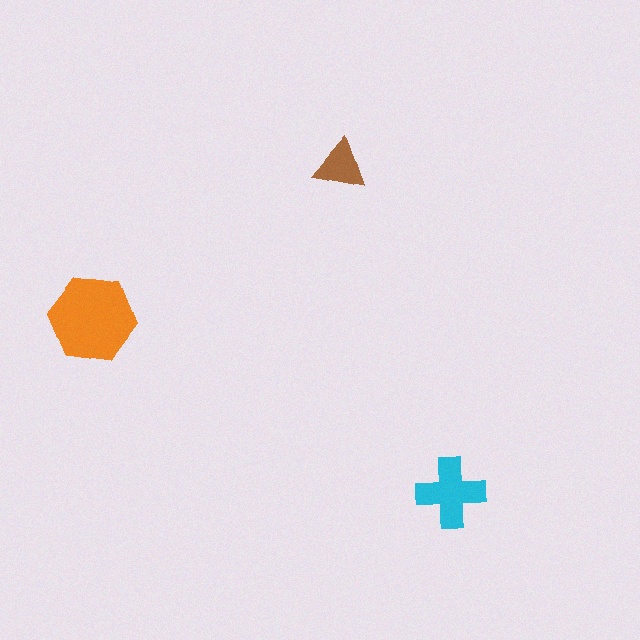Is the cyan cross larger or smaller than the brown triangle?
Larger.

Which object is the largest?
The orange hexagon.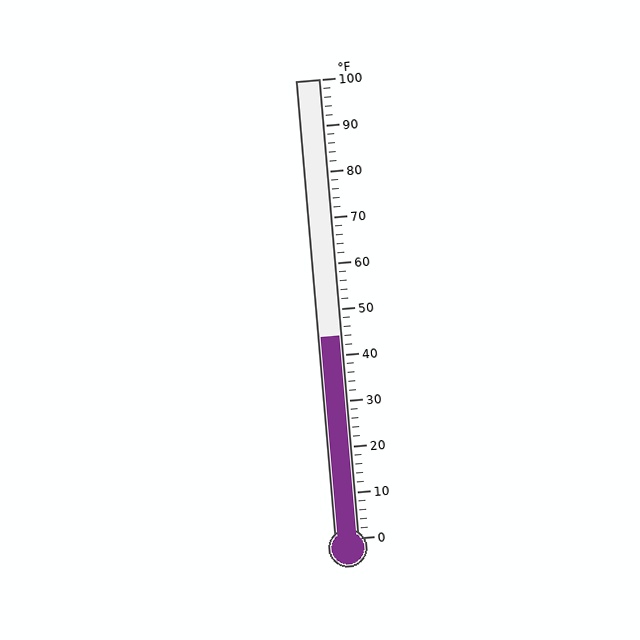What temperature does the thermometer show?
The thermometer shows approximately 44°F.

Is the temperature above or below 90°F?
The temperature is below 90°F.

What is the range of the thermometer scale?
The thermometer scale ranges from 0°F to 100°F.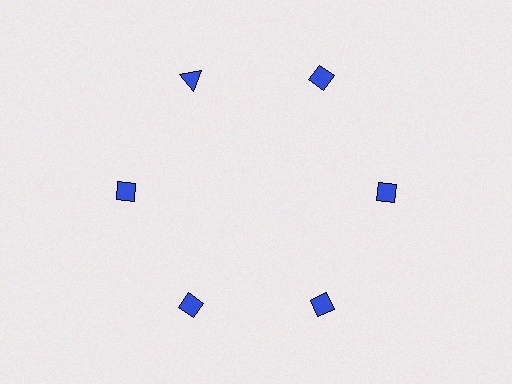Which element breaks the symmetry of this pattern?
The blue triangle at roughly the 11 o'clock position breaks the symmetry. All other shapes are blue diamonds.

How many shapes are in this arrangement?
There are 6 shapes arranged in a ring pattern.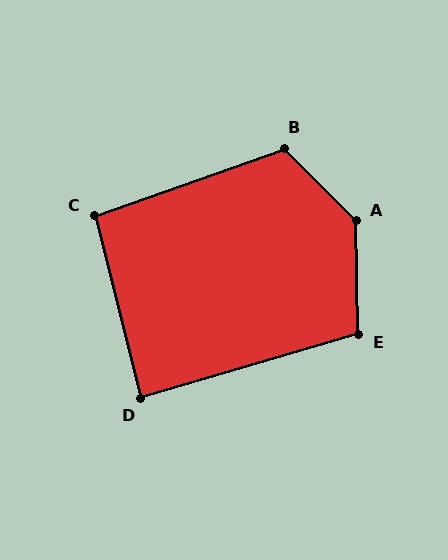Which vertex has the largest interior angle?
A, at approximately 136 degrees.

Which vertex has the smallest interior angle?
D, at approximately 88 degrees.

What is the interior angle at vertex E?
Approximately 105 degrees (obtuse).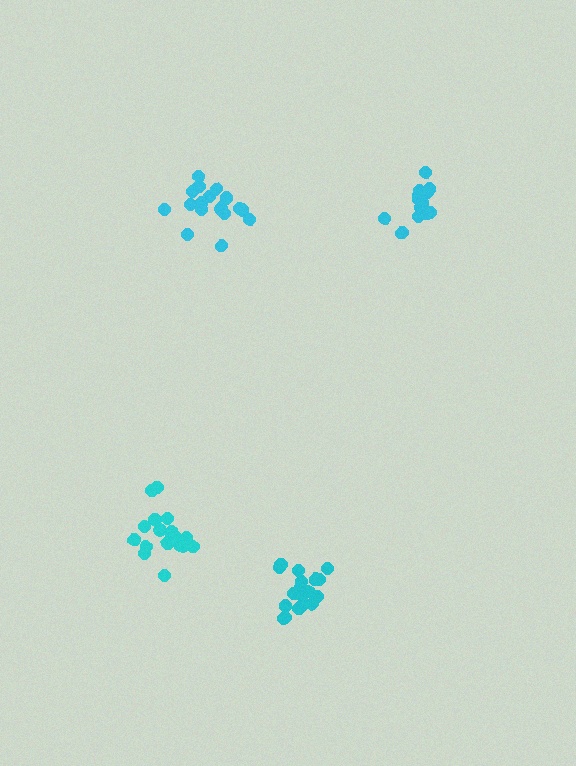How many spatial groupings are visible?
There are 4 spatial groupings.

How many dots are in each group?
Group 1: 17 dots, Group 2: 15 dots, Group 3: 18 dots, Group 4: 18 dots (68 total).